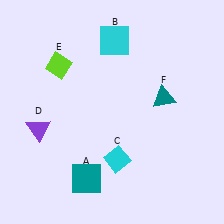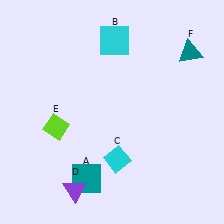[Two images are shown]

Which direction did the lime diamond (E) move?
The lime diamond (E) moved down.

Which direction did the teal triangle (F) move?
The teal triangle (F) moved up.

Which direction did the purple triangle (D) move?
The purple triangle (D) moved down.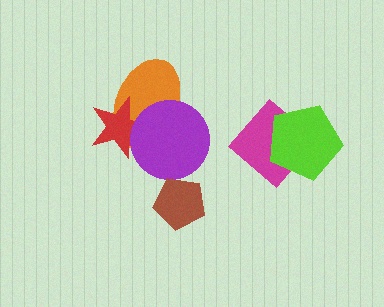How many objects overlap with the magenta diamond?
1 object overlaps with the magenta diamond.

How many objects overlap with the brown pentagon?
0 objects overlap with the brown pentagon.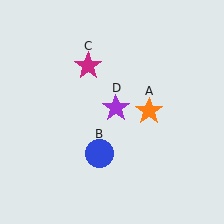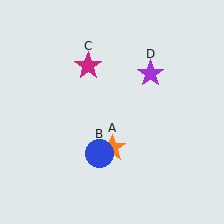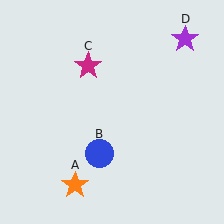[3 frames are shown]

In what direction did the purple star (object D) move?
The purple star (object D) moved up and to the right.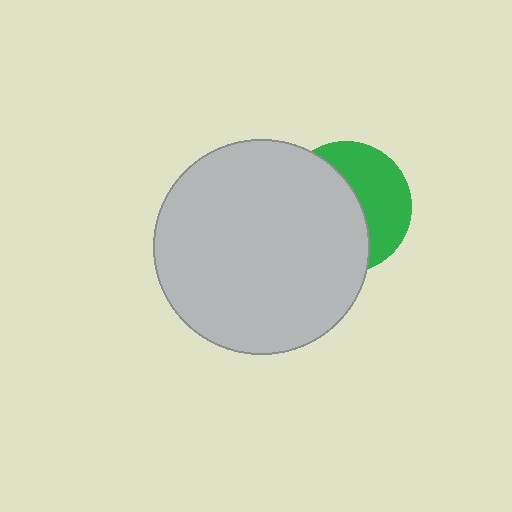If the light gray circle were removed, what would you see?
You would see the complete green circle.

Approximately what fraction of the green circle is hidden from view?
Roughly 57% of the green circle is hidden behind the light gray circle.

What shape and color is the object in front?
The object in front is a light gray circle.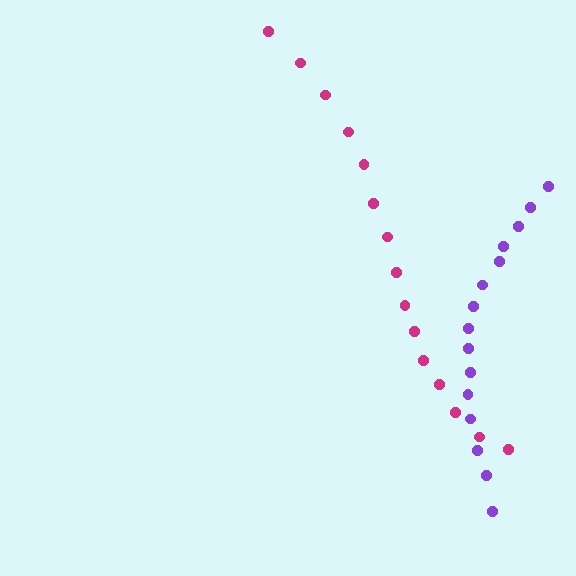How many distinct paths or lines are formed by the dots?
There are 2 distinct paths.